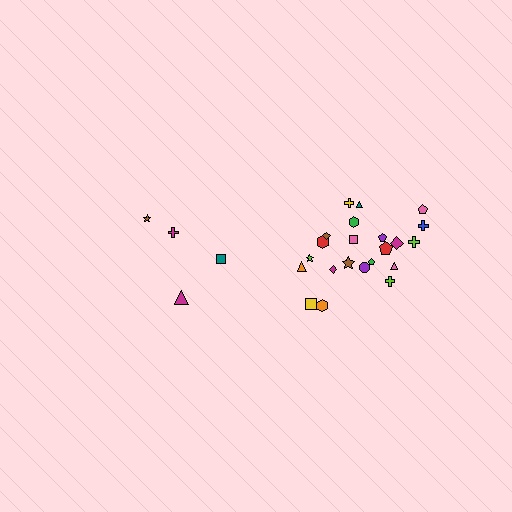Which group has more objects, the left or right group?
The right group.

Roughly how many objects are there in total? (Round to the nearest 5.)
Roughly 25 objects in total.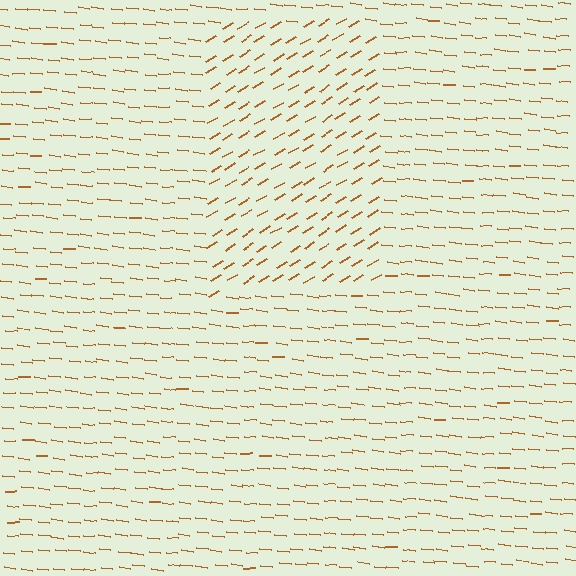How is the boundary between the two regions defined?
The boundary is defined purely by a change in line orientation (approximately 37 degrees difference). All lines are the same color and thickness.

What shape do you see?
I see a rectangle.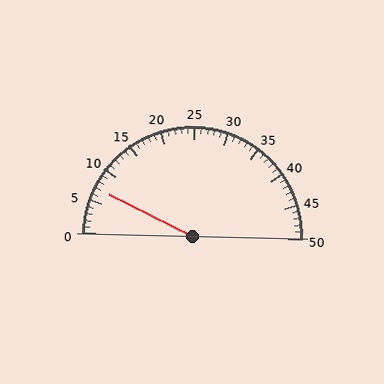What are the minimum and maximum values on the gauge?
The gauge ranges from 0 to 50.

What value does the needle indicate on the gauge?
The needle indicates approximately 7.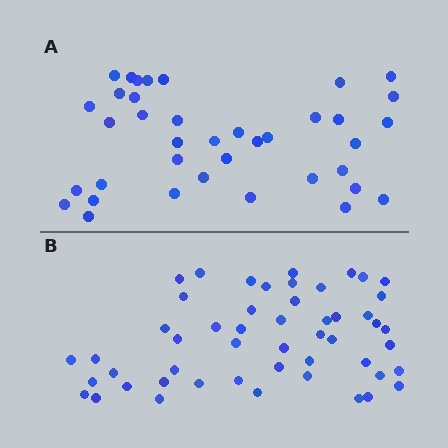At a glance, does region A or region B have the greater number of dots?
Region B (the bottom region) has more dots.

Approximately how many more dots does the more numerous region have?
Region B has approximately 15 more dots than region A.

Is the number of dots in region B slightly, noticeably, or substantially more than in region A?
Region B has noticeably more, but not dramatically so. The ratio is roughly 1.3 to 1.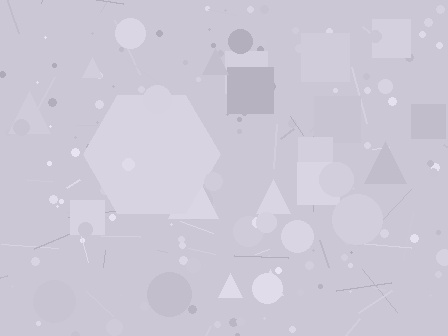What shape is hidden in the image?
A hexagon is hidden in the image.